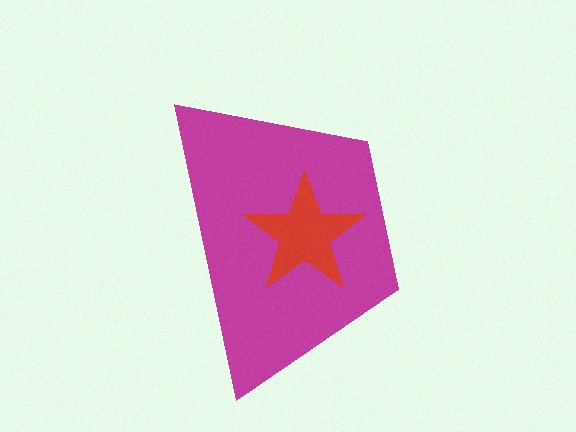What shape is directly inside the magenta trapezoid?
The red star.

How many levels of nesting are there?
2.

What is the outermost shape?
The magenta trapezoid.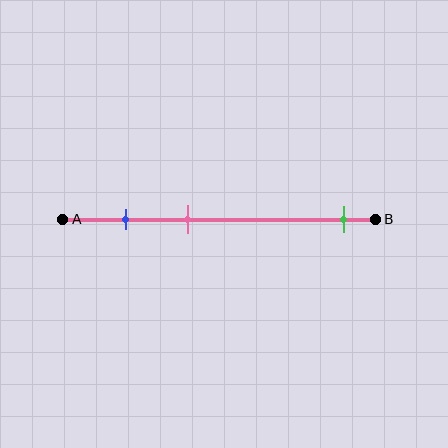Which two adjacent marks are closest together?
The blue and pink marks are the closest adjacent pair.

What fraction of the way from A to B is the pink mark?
The pink mark is approximately 40% (0.4) of the way from A to B.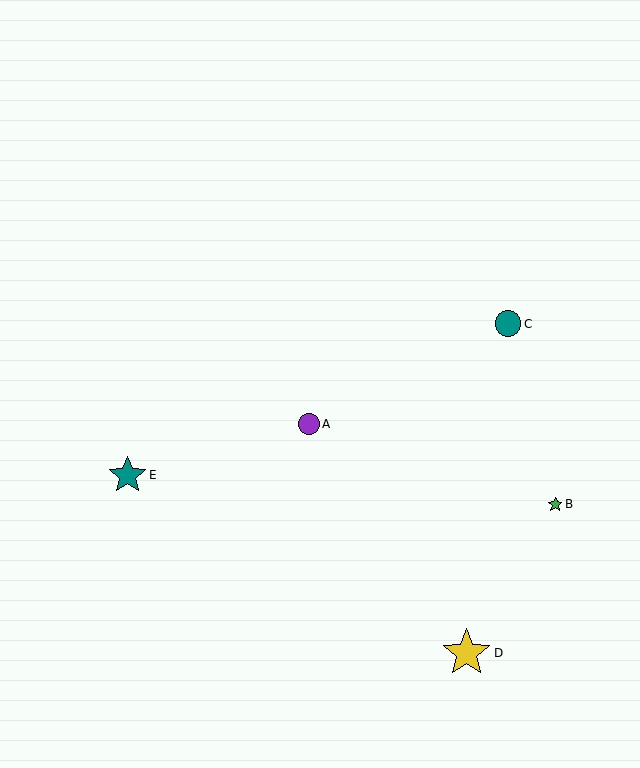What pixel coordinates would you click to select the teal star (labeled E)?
Click at (127, 475) to select the teal star E.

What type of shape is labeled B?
Shape B is a green star.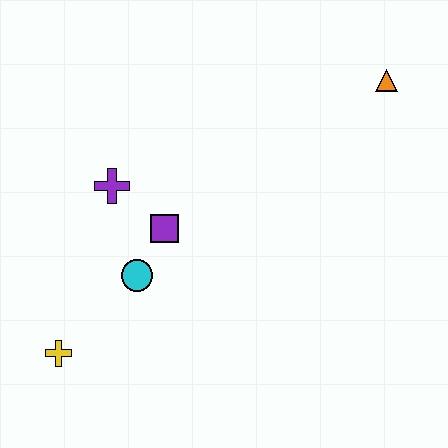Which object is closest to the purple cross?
The purple square is closest to the purple cross.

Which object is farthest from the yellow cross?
The orange triangle is farthest from the yellow cross.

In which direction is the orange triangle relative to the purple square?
The orange triangle is to the right of the purple square.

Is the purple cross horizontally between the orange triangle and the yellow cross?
Yes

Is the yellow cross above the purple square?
No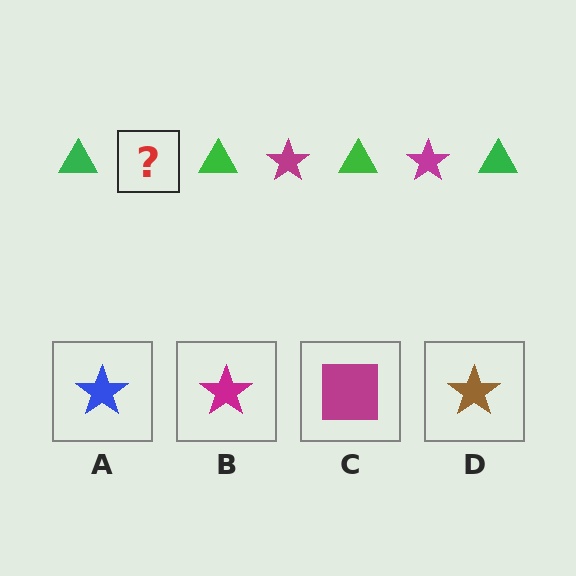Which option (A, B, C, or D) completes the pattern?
B.